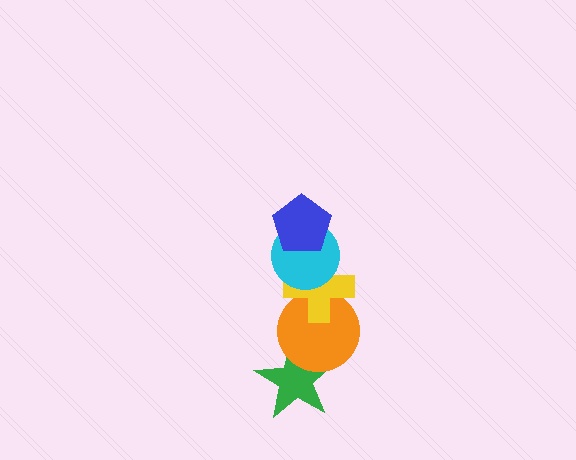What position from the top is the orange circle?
The orange circle is 4th from the top.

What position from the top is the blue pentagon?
The blue pentagon is 1st from the top.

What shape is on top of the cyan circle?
The blue pentagon is on top of the cyan circle.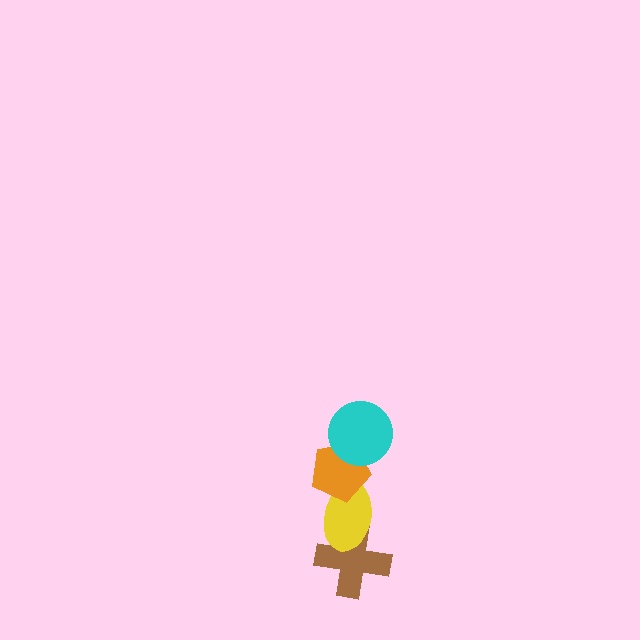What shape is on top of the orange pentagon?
The cyan circle is on top of the orange pentagon.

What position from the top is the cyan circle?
The cyan circle is 1st from the top.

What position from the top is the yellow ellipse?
The yellow ellipse is 3rd from the top.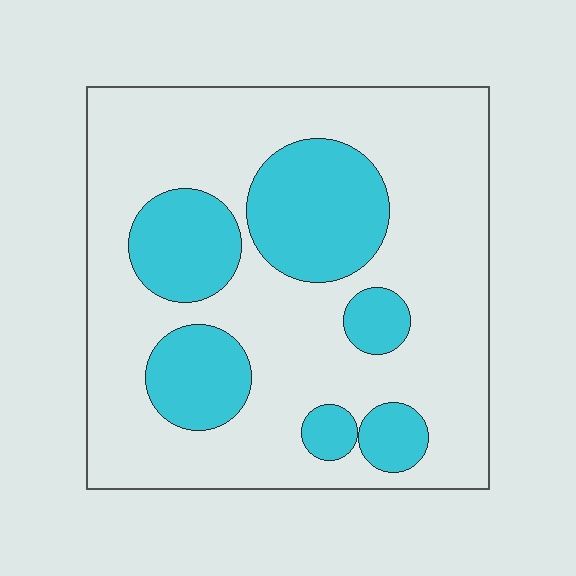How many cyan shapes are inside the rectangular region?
6.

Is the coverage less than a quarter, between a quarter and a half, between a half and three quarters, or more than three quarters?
Between a quarter and a half.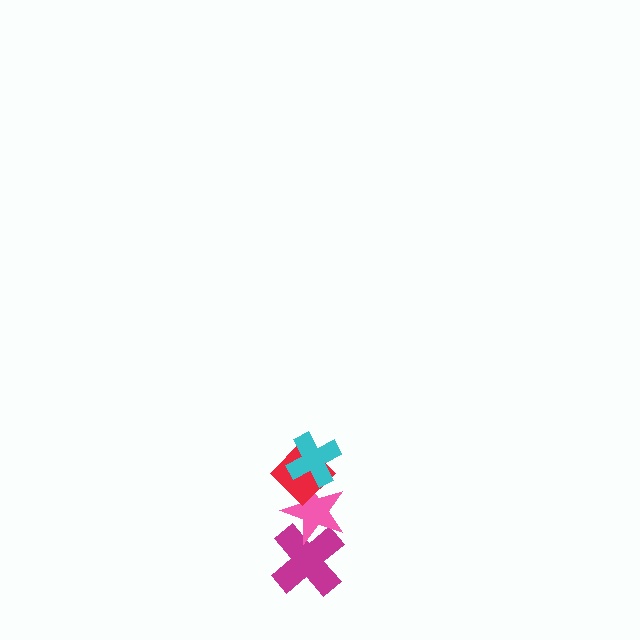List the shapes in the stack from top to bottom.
From top to bottom: the cyan cross, the red diamond, the pink star, the magenta cross.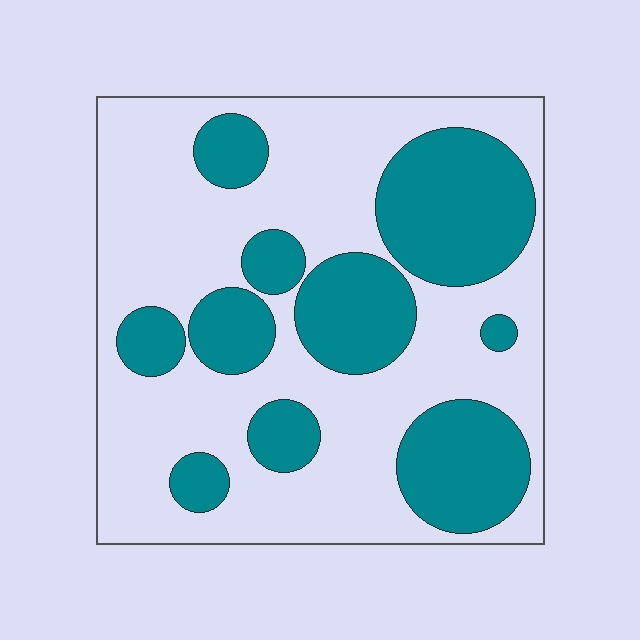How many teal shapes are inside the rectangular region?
10.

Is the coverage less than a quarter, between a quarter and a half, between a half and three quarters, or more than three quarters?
Between a quarter and a half.